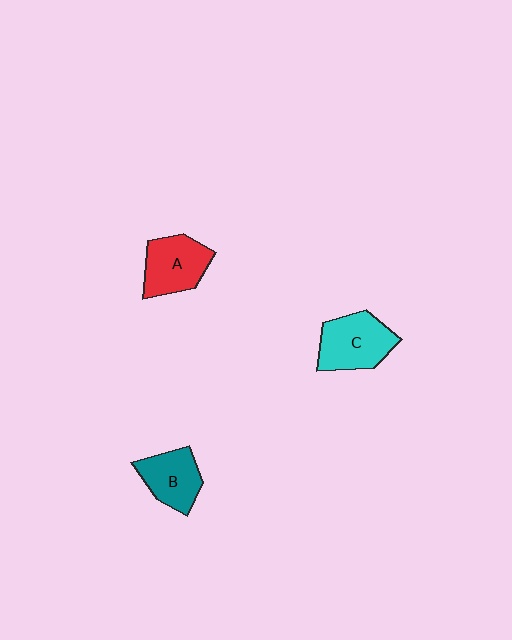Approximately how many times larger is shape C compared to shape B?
Approximately 1.2 times.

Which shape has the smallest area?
Shape B (teal).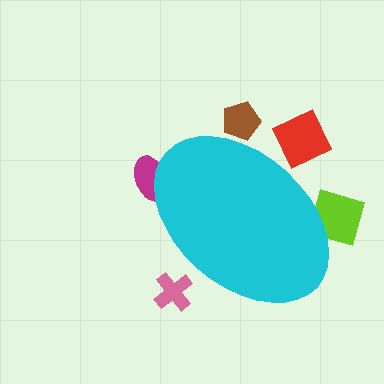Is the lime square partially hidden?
Yes, the lime square is partially hidden behind the cyan ellipse.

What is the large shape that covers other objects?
A cyan ellipse.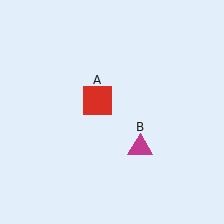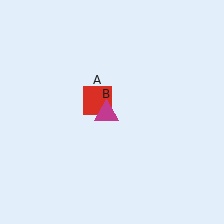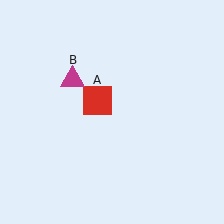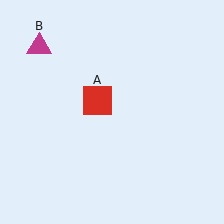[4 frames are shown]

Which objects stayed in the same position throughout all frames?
Red square (object A) remained stationary.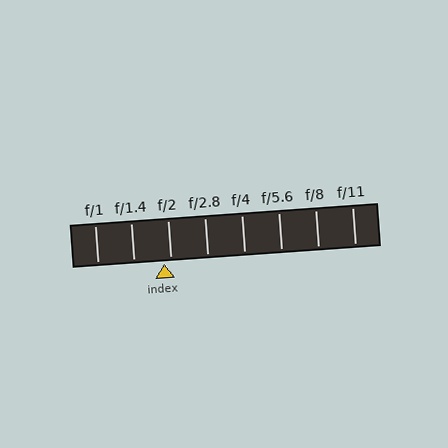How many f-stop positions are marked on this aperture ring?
There are 8 f-stop positions marked.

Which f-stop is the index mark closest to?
The index mark is closest to f/2.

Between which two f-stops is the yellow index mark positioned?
The index mark is between f/1.4 and f/2.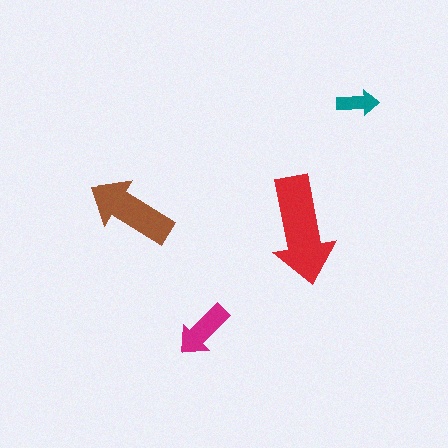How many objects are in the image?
There are 4 objects in the image.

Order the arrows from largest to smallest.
the red one, the brown one, the magenta one, the teal one.